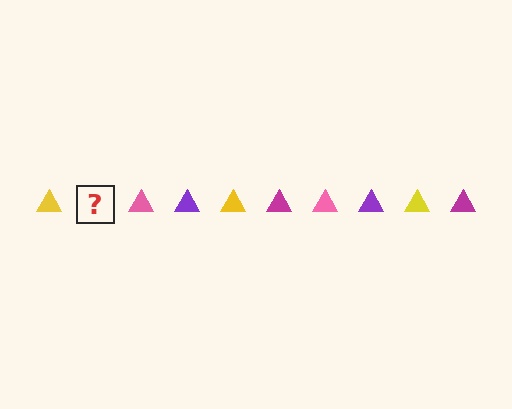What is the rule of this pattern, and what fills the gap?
The rule is that the pattern cycles through yellow, magenta, pink, purple triangles. The gap should be filled with a magenta triangle.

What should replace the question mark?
The question mark should be replaced with a magenta triangle.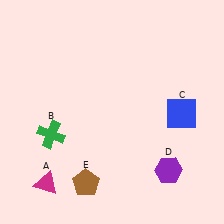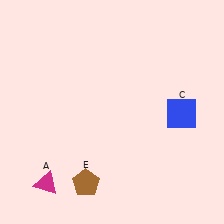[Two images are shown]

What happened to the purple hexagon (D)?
The purple hexagon (D) was removed in Image 2. It was in the bottom-right area of Image 1.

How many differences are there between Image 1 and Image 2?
There are 2 differences between the two images.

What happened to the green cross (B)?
The green cross (B) was removed in Image 2. It was in the bottom-left area of Image 1.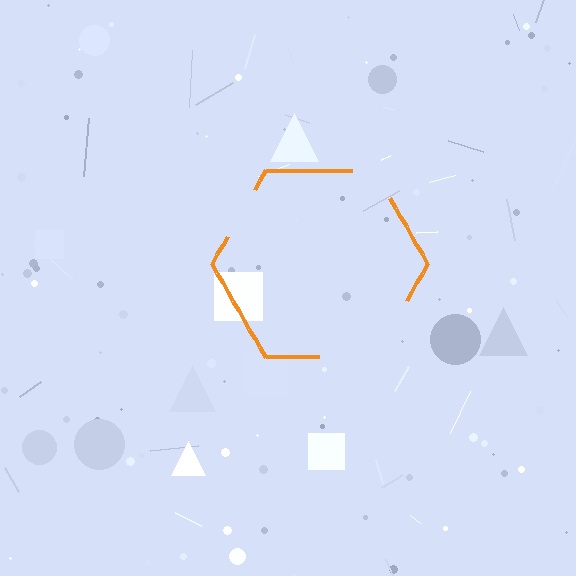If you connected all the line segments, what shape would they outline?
They would outline a hexagon.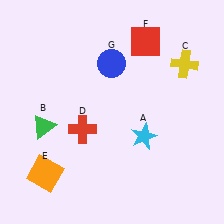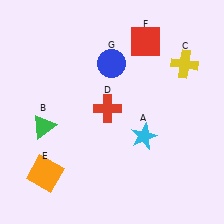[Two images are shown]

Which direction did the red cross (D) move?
The red cross (D) moved right.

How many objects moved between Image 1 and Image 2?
1 object moved between the two images.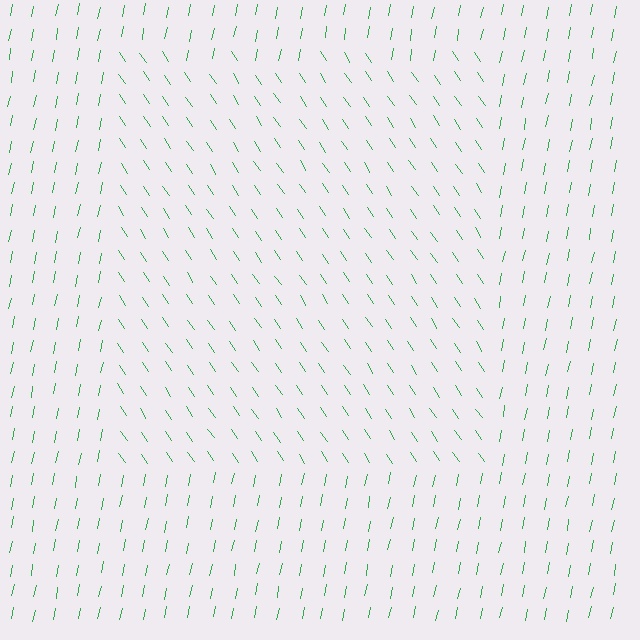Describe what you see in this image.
The image is filled with small green line segments. A rectangle region in the image has lines oriented differently from the surrounding lines, creating a visible texture boundary.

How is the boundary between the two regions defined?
The boundary is defined purely by a change in line orientation (approximately 45 degrees difference). All lines are the same color and thickness.